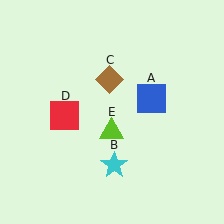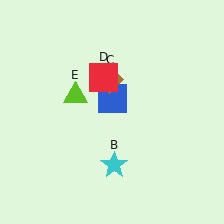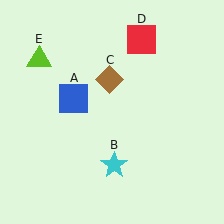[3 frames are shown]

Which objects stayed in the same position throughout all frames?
Cyan star (object B) and brown diamond (object C) remained stationary.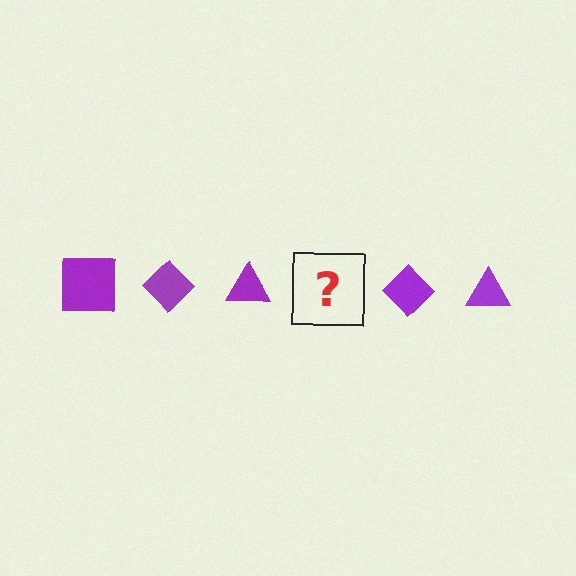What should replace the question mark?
The question mark should be replaced with a purple square.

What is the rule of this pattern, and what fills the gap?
The rule is that the pattern cycles through square, diamond, triangle shapes in purple. The gap should be filled with a purple square.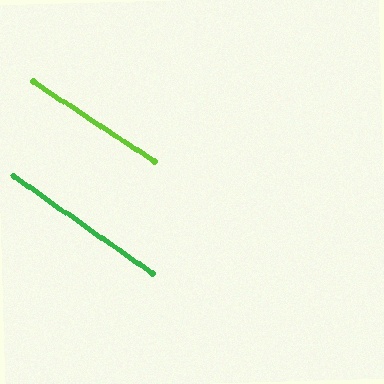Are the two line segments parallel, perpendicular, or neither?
Parallel — their directions differ by only 1.9°.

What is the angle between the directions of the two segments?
Approximately 2 degrees.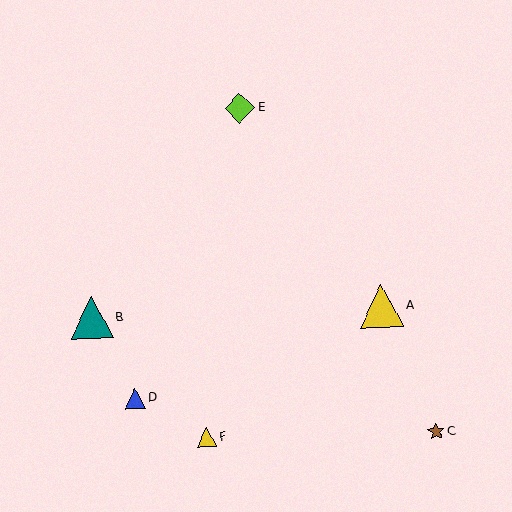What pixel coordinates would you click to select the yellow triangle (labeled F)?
Click at (207, 437) to select the yellow triangle F.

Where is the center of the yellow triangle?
The center of the yellow triangle is at (382, 306).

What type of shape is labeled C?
Shape C is a brown star.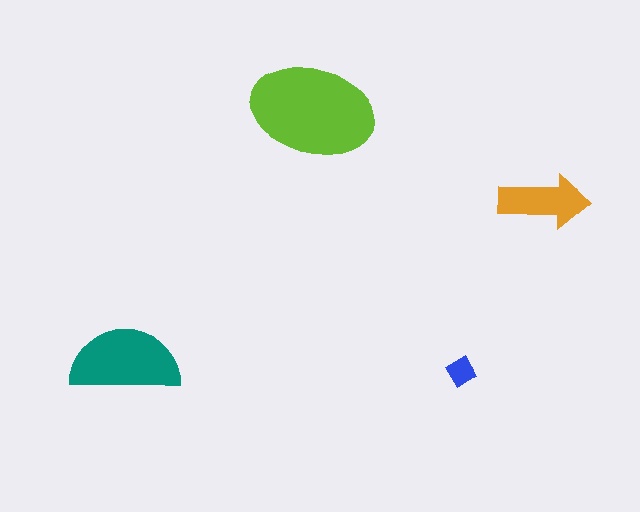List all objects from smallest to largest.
The blue diamond, the orange arrow, the teal semicircle, the lime ellipse.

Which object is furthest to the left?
The teal semicircle is leftmost.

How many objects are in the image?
There are 4 objects in the image.